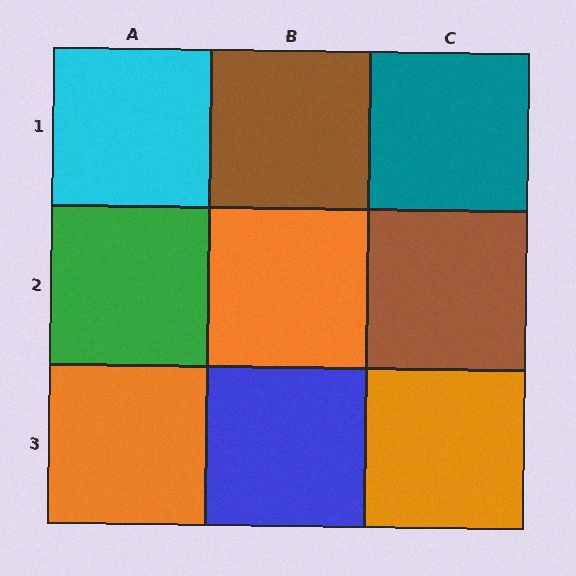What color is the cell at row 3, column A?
Orange.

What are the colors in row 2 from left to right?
Green, orange, brown.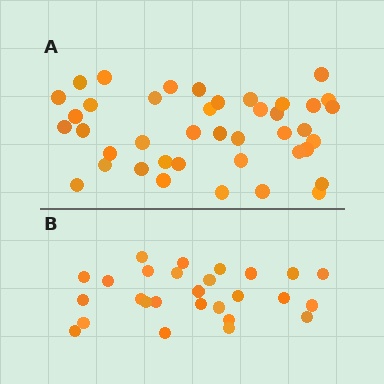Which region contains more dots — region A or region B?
Region A (the top region) has more dots.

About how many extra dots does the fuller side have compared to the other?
Region A has approximately 15 more dots than region B.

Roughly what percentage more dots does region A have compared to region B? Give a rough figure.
About 50% more.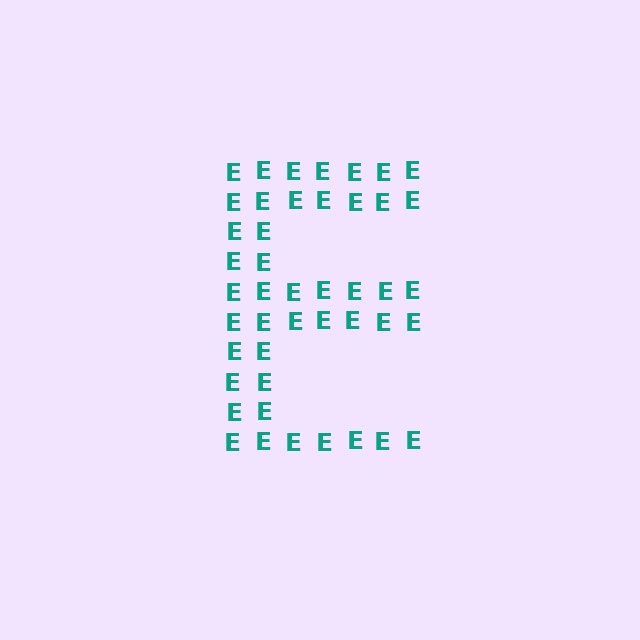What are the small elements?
The small elements are letter E's.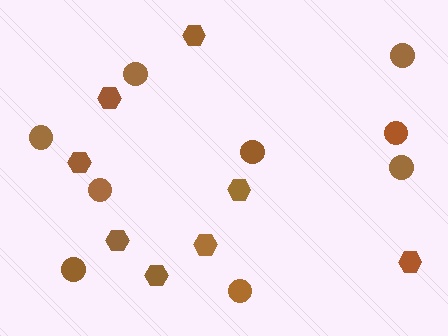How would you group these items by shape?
There are 2 groups: one group of hexagons (8) and one group of circles (9).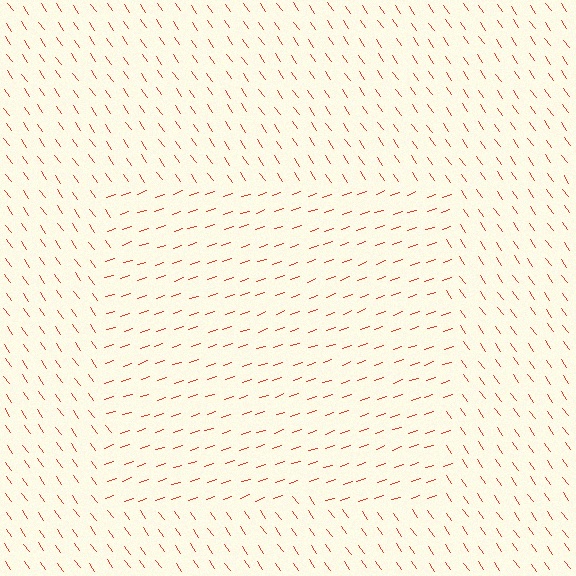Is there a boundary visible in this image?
Yes, there is a texture boundary formed by a change in line orientation.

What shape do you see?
I see a rectangle.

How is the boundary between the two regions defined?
The boundary is defined purely by a change in line orientation (approximately 74 degrees difference). All lines are the same color and thickness.